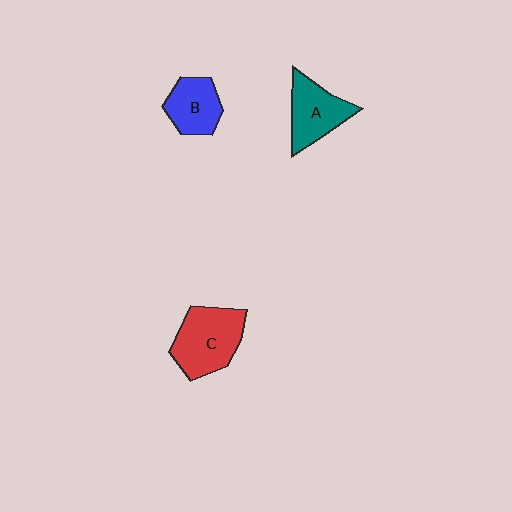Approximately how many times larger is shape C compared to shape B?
Approximately 1.5 times.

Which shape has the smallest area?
Shape B (blue).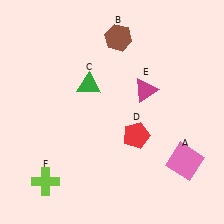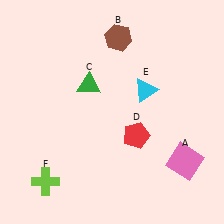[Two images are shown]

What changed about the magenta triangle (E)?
In Image 1, E is magenta. In Image 2, it changed to cyan.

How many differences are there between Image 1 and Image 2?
There is 1 difference between the two images.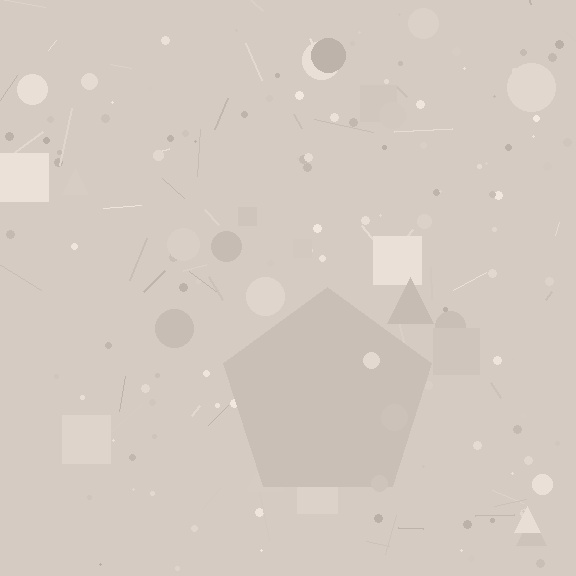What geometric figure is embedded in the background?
A pentagon is embedded in the background.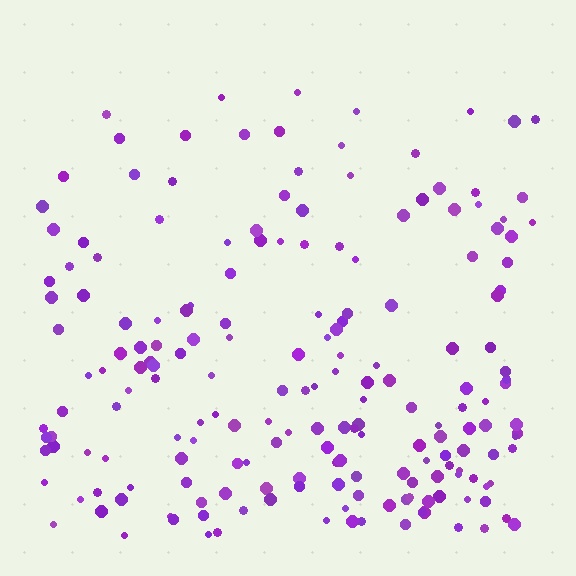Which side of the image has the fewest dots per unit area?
The top.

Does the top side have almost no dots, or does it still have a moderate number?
Still a moderate number, just noticeably fewer than the bottom.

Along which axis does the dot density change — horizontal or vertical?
Vertical.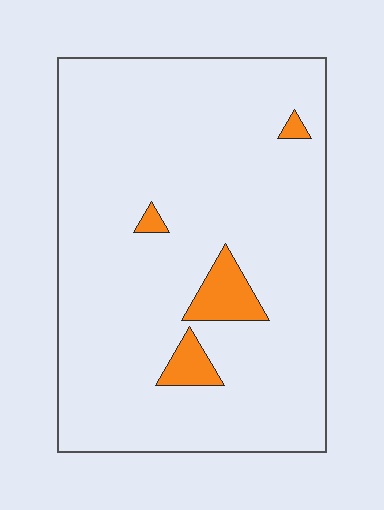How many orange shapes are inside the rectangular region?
4.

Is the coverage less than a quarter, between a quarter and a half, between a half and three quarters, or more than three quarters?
Less than a quarter.